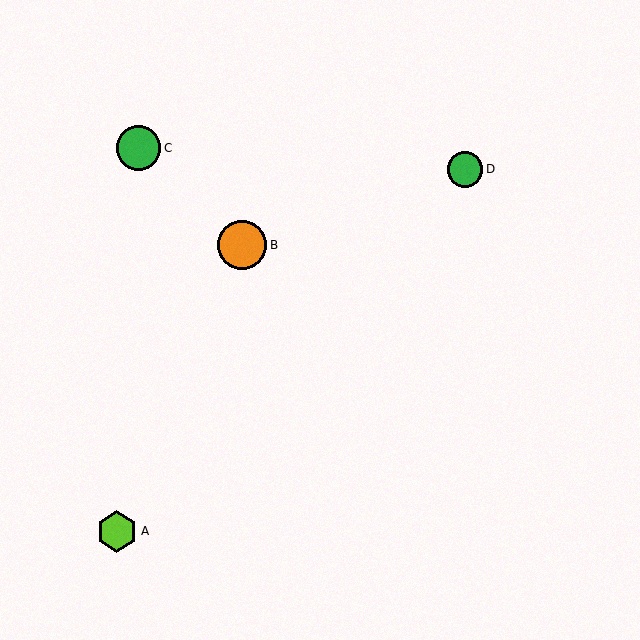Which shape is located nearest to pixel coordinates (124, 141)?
The green circle (labeled C) at (138, 148) is nearest to that location.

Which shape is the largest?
The orange circle (labeled B) is the largest.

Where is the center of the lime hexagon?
The center of the lime hexagon is at (117, 531).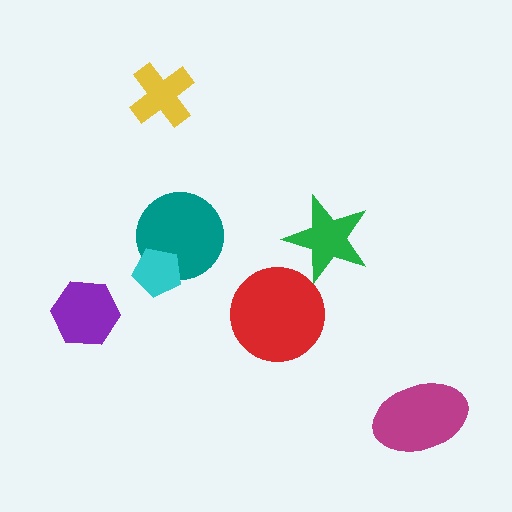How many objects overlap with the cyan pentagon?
1 object overlaps with the cyan pentagon.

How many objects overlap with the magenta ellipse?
0 objects overlap with the magenta ellipse.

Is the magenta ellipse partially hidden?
No, no other shape covers it.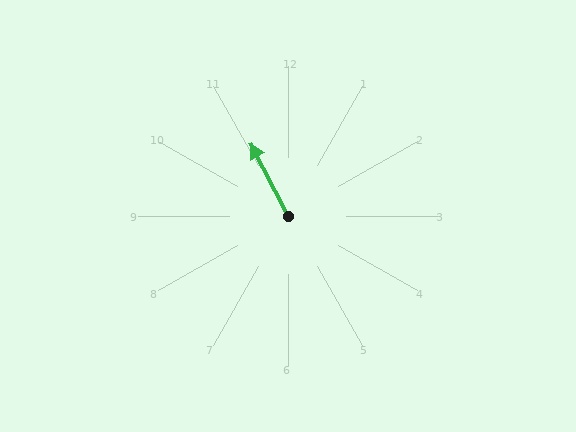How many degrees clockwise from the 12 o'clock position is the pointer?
Approximately 333 degrees.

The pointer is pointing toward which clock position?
Roughly 11 o'clock.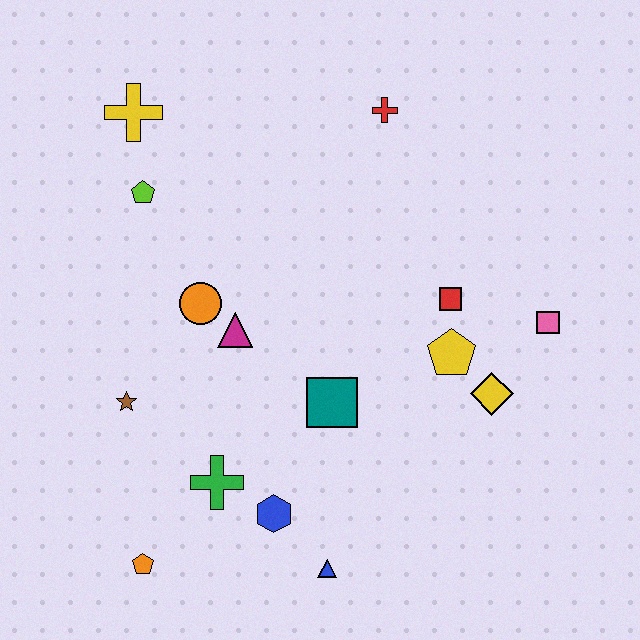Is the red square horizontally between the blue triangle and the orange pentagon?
No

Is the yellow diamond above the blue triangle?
Yes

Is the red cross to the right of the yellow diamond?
No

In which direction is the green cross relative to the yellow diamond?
The green cross is to the left of the yellow diamond.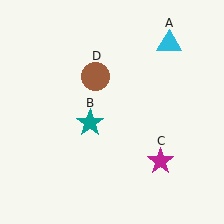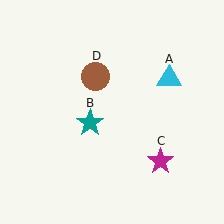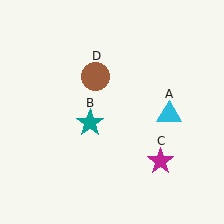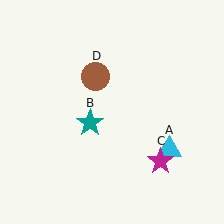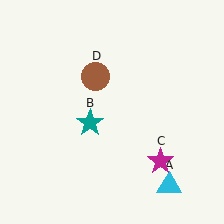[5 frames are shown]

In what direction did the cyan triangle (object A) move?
The cyan triangle (object A) moved down.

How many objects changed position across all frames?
1 object changed position: cyan triangle (object A).